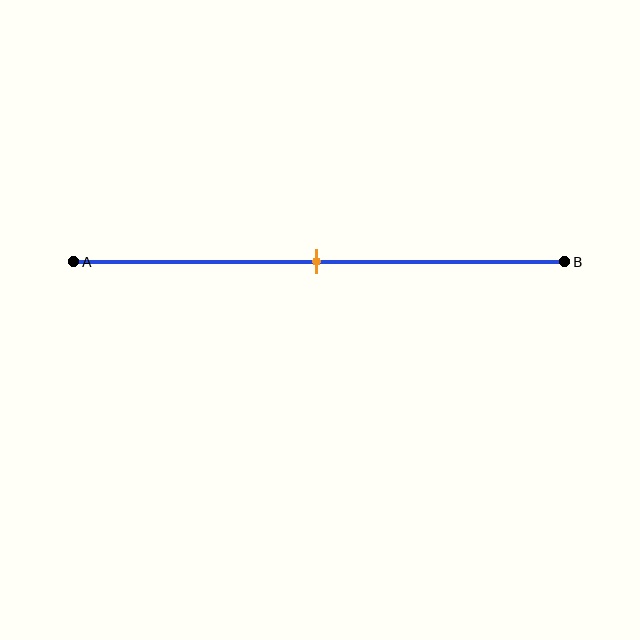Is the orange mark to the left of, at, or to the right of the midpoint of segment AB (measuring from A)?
The orange mark is approximately at the midpoint of segment AB.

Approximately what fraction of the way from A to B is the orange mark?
The orange mark is approximately 50% of the way from A to B.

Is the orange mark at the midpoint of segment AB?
Yes, the mark is approximately at the midpoint.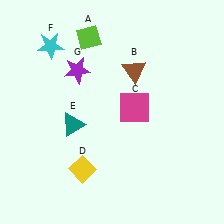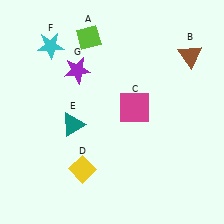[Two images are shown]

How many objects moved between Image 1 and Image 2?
1 object moved between the two images.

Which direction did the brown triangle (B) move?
The brown triangle (B) moved right.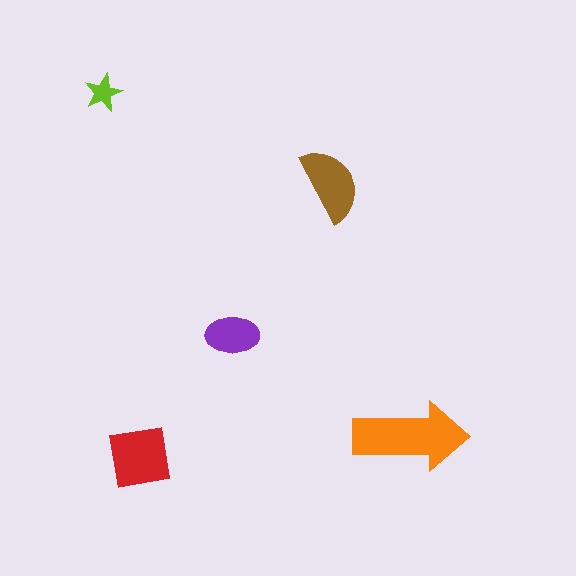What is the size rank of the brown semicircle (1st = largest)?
3rd.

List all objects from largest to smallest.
The orange arrow, the red square, the brown semicircle, the purple ellipse, the lime star.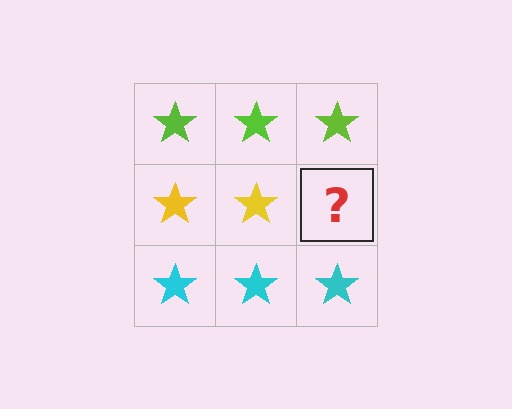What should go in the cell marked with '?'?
The missing cell should contain a yellow star.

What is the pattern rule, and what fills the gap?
The rule is that each row has a consistent color. The gap should be filled with a yellow star.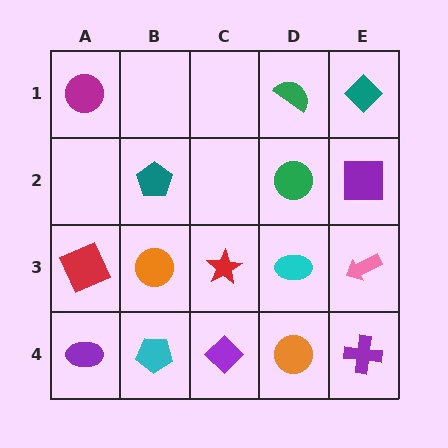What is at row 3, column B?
An orange circle.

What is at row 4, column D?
An orange circle.